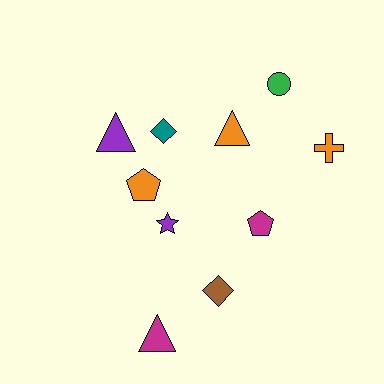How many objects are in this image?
There are 10 objects.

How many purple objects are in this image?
There are 2 purple objects.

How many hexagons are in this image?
There are no hexagons.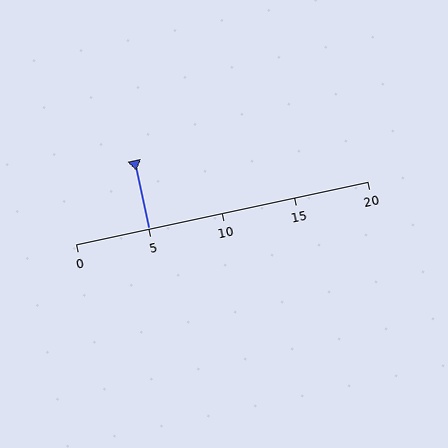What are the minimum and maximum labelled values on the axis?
The axis runs from 0 to 20.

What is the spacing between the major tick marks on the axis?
The major ticks are spaced 5 apart.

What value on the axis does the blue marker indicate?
The marker indicates approximately 5.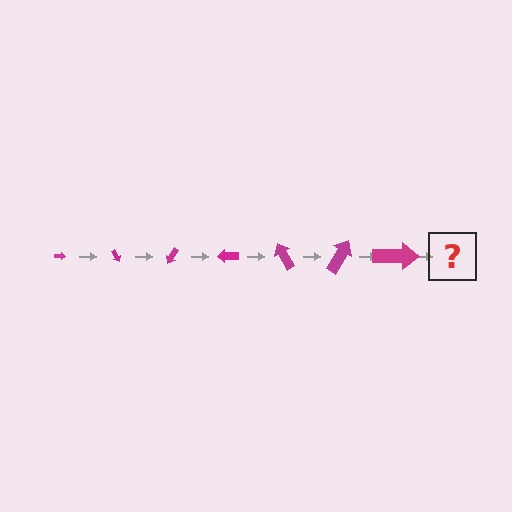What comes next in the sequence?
The next element should be an arrow, larger than the previous one and rotated 420 degrees from the start.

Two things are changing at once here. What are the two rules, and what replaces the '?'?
The two rules are that the arrow grows larger each step and it rotates 60 degrees each step. The '?' should be an arrow, larger than the previous one and rotated 420 degrees from the start.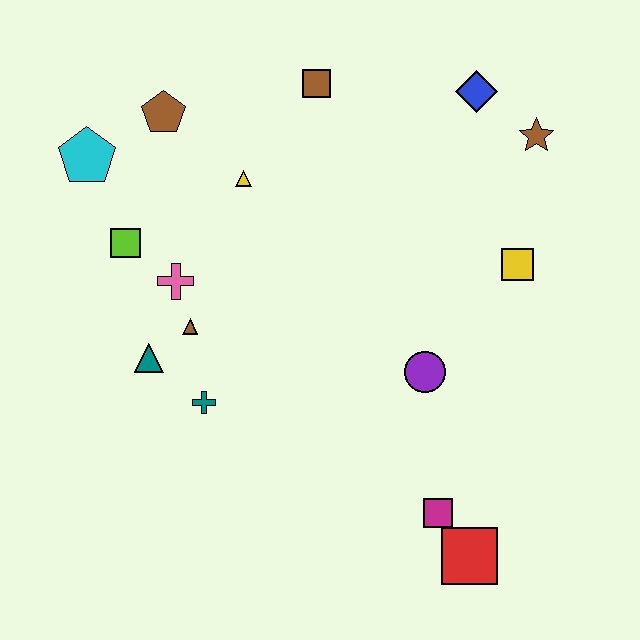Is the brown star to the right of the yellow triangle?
Yes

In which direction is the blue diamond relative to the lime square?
The blue diamond is to the right of the lime square.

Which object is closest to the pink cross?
The brown triangle is closest to the pink cross.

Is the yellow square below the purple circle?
No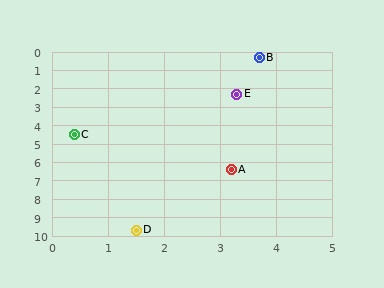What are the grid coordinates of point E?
Point E is at approximately (3.3, 2.3).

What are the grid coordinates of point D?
Point D is at approximately (1.5, 9.7).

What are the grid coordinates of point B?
Point B is at approximately (3.7, 0.3).